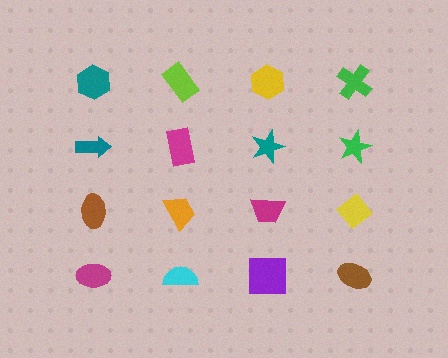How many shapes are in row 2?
4 shapes.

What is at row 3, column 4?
A yellow diamond.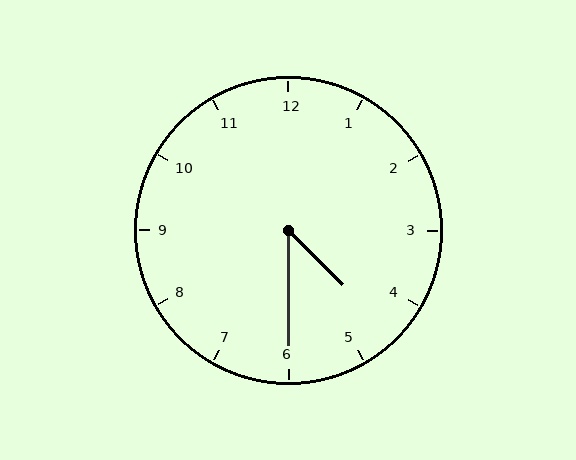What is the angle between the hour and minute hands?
Approximately 45 degrees.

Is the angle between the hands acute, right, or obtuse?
It is acute.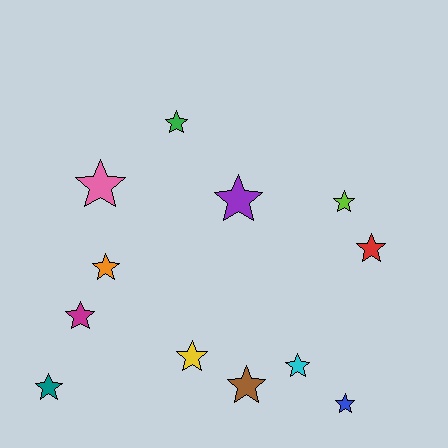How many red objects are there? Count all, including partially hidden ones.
There is 1 red object.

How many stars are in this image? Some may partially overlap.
There are 12 stars.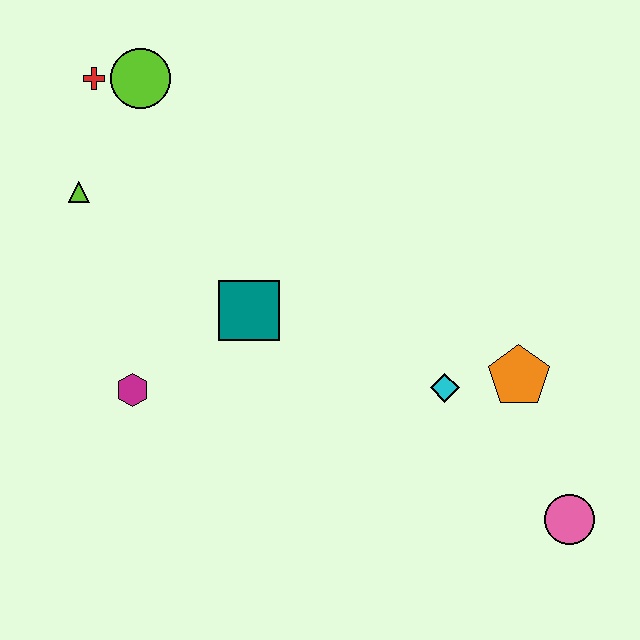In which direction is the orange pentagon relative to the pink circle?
The orange pentagon is above the pink circle.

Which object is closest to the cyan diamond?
The orange pentagon is closest to the cyan diamond.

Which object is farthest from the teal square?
The pink circle is farthest from the teal square.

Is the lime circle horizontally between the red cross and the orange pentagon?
Yes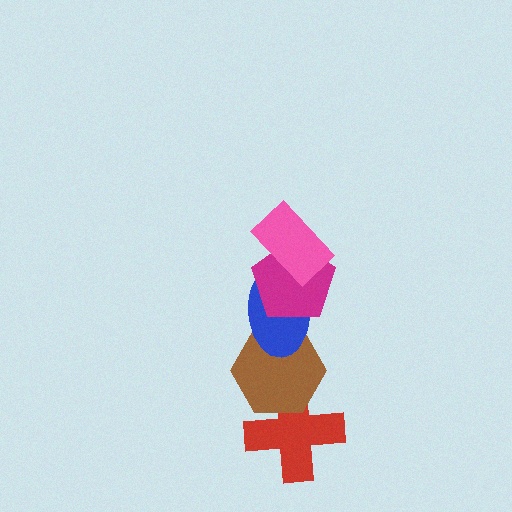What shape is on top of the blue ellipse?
The magenta pentagon is on top of the blue ellipse.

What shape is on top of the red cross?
The brown hexagon is on top of the red cross.